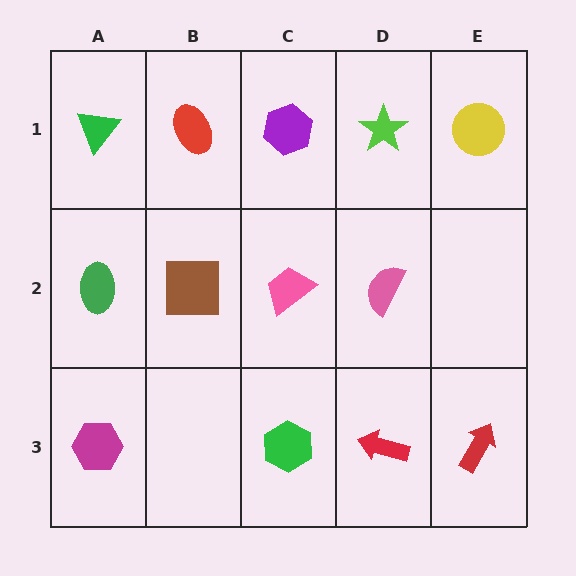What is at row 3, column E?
A red arrow.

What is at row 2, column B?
A brown square.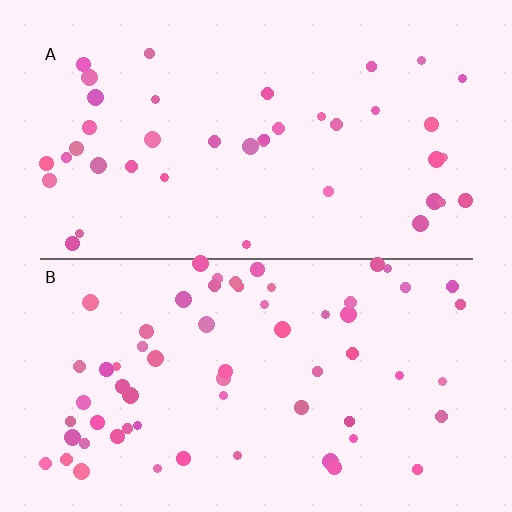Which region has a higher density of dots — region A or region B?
B (the bottom).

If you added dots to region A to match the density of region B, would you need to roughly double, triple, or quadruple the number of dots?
Approximately double.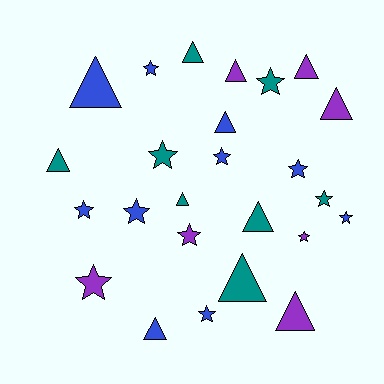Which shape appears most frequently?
Star, with 13 objects.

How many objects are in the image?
There are 25 objects.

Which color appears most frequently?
Blue, with 10 objects.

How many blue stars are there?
There are 7 blue stars.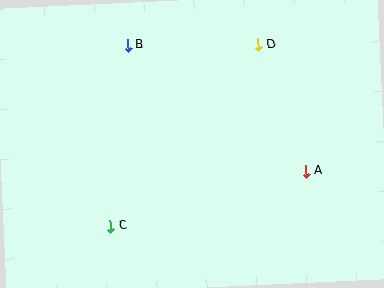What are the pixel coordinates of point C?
Point C is at (110, 226).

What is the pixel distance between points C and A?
The distance between C and A is 203 pixels.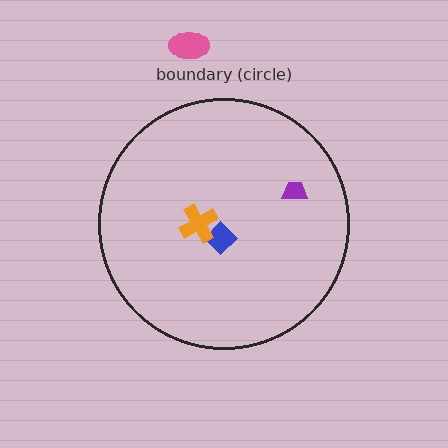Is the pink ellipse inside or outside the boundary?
Outside.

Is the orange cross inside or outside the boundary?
Inside.